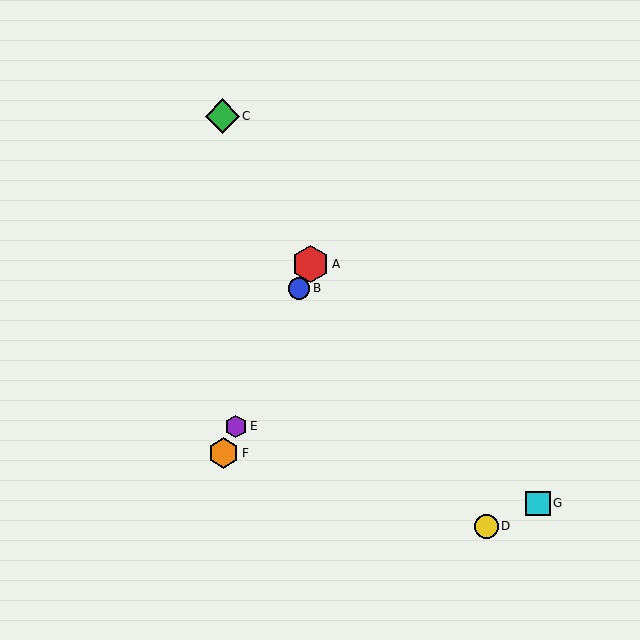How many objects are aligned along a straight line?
4 objects (A, B, E, F) are aligned along a straight line.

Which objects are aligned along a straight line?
Objects A, B, E, F are aligned along a straight line.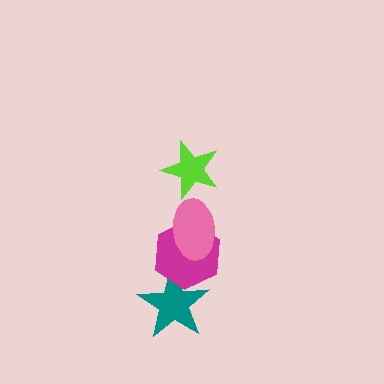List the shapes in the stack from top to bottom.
From top to bottom: the lime star, the pink ellipse, the magenta hexagon, the teal star.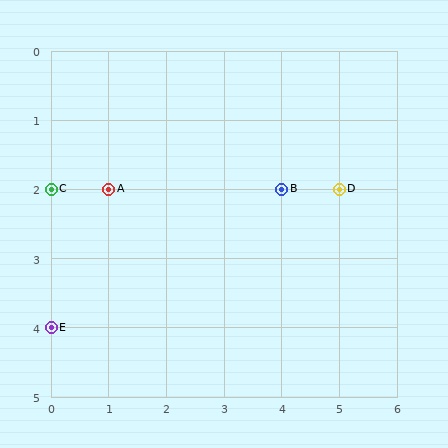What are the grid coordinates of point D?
Point D is at grid coordinates (5, 2).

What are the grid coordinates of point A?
Point A is at grid coordinates (1, 2).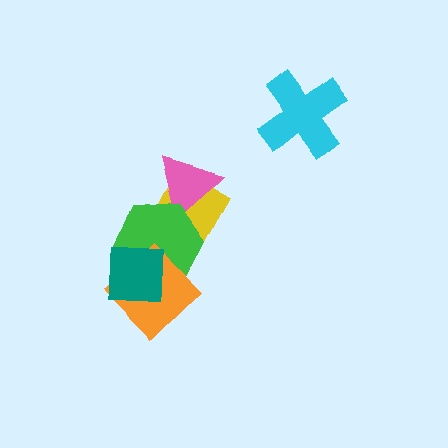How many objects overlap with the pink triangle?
2 objects overlap with the pink triangle.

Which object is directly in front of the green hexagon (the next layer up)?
The orange diamond is directly in front of the green hexagon.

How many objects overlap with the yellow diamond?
2 objects overlap with the yellow diamond.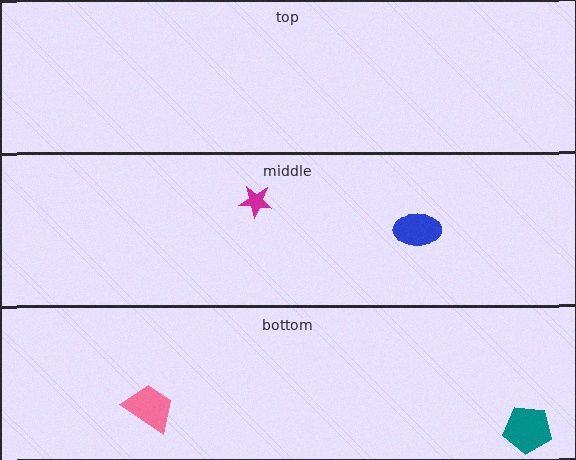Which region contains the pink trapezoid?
The bottom region.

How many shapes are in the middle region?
2.